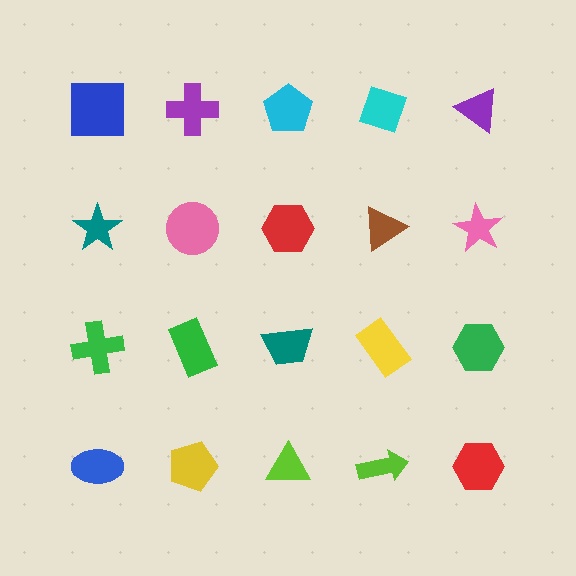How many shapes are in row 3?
5 shapes.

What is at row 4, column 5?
A red hexagon.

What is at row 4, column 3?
A lime triangle.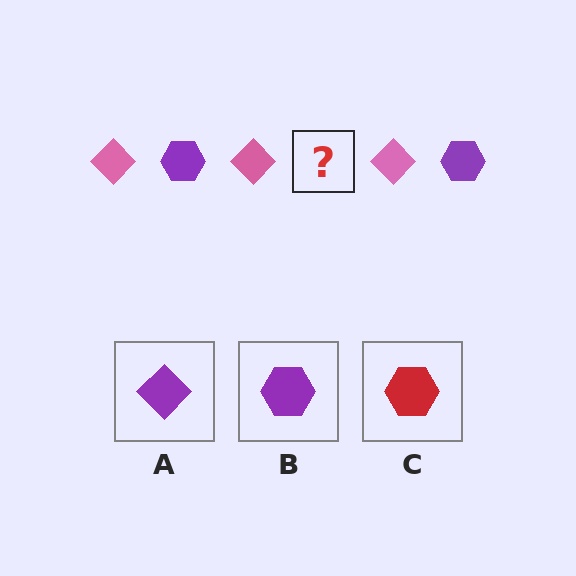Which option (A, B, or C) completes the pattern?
B.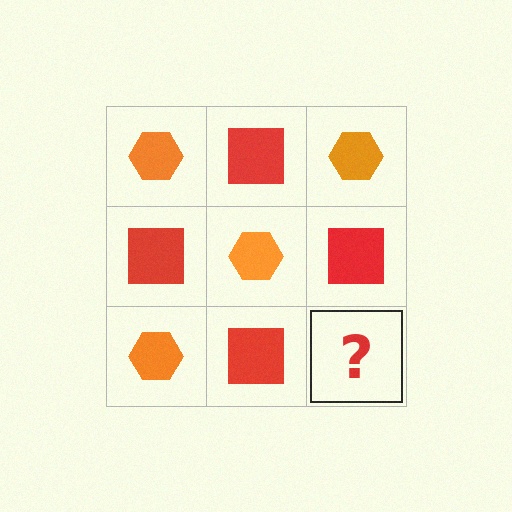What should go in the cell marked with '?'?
The missing cell should contain an orange hexagon.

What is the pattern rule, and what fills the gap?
The rule is that it alternates orange hexagon and red square in a checkerboard pattern. The gap should be filled with an orange hexagon.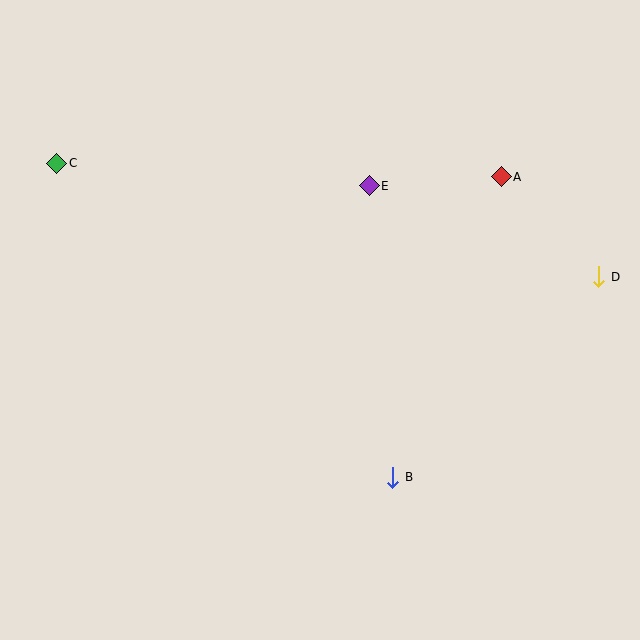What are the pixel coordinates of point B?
Point B is at (393, 477).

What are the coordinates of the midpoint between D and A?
The midpoint between D and A is at (550, 227).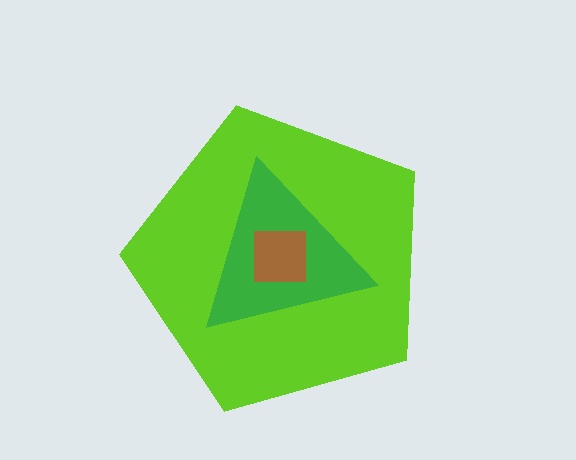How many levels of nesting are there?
3.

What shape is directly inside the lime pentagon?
The green triangle.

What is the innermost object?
The brown square.